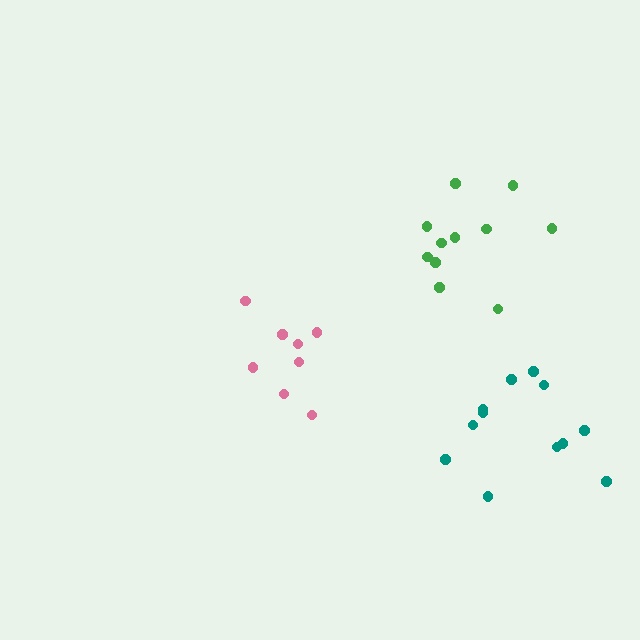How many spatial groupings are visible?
There are 3 spatial groupings.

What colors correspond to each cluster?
The clusters are colored: teal, pink, green.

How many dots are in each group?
Group 1: 12 dots, Group 2: 8 dots, Group 3: 11 dots (31 total).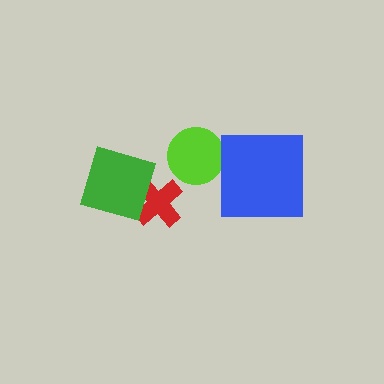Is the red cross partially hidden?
Yes, it is partially covered by another shape.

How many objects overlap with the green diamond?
1 object overlaps with the green diamond.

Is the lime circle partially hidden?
No, no other shape covers it.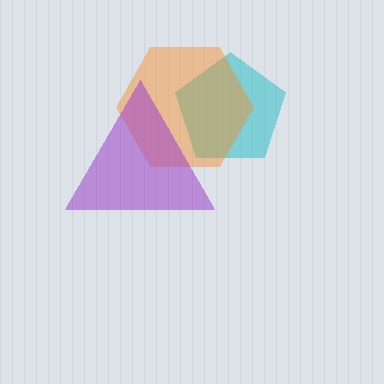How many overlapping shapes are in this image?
There are 3 overlapping shapes in the image.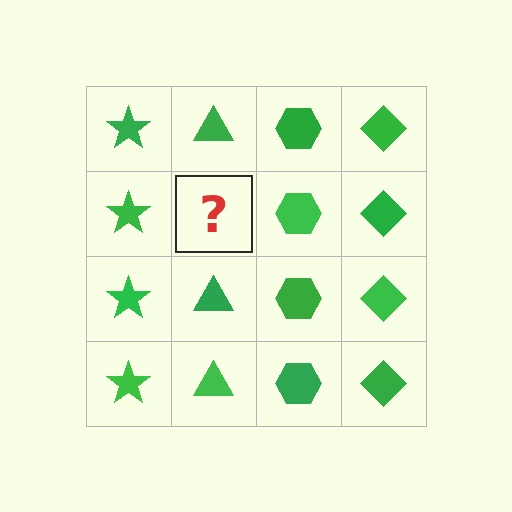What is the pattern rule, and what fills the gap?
The rule is that each column has a consistent shape. The gap should be filled with a green triangle.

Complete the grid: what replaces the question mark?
The question mark should be replaced with a green triangle.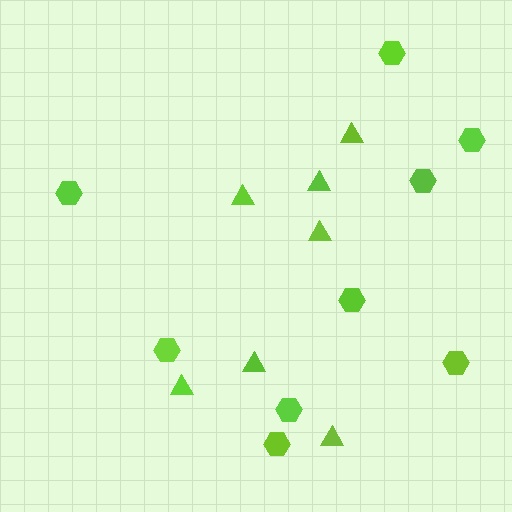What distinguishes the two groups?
There are 2 groups: one group of triangles (7) and one group of hexagons (9).